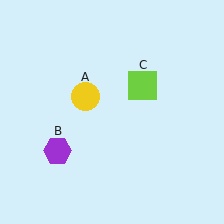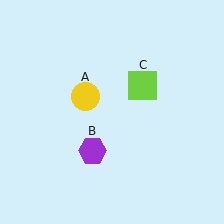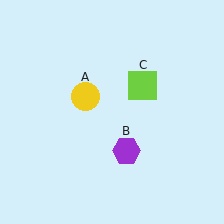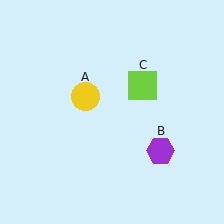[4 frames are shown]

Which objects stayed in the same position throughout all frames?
Yellow circle (object A) and lime square (object C) remained stationary.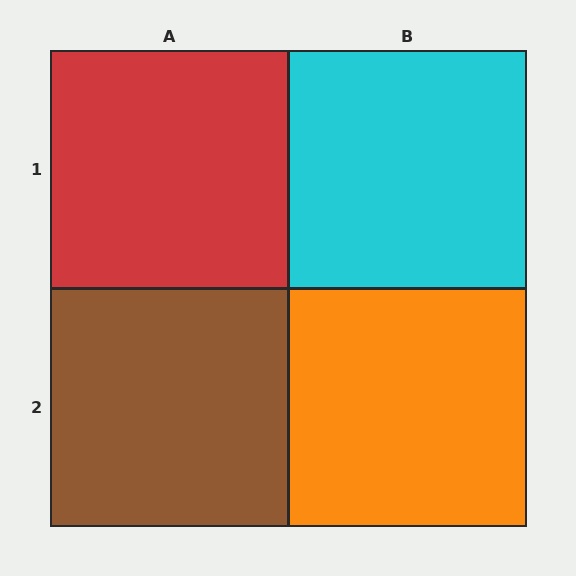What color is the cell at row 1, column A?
Red.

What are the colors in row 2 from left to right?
Brown, orange.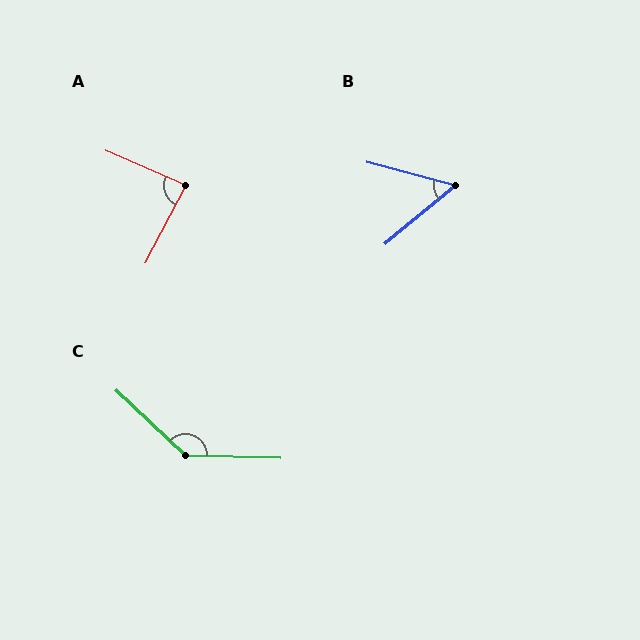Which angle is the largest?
C, at approximately 138 degrees.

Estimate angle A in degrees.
Approximately 86 degrees.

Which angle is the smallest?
B, at approximately 54 degrees.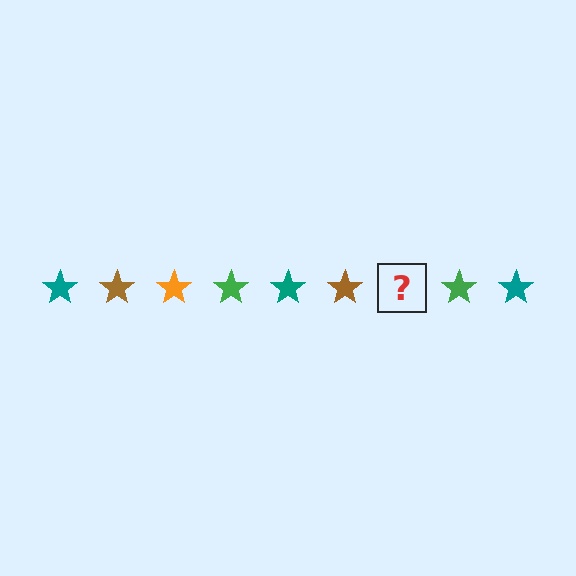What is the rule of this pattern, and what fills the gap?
The rule is that the pattern cycles through teal, brown, orange, green stars. The gap should be filled with an orange star.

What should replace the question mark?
The question mark should be replaced with an orange star.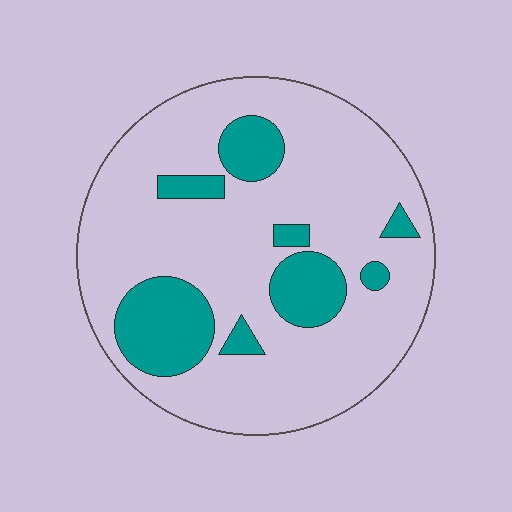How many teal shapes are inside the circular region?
8.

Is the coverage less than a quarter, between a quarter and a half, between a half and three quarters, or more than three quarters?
Less than a quarter.